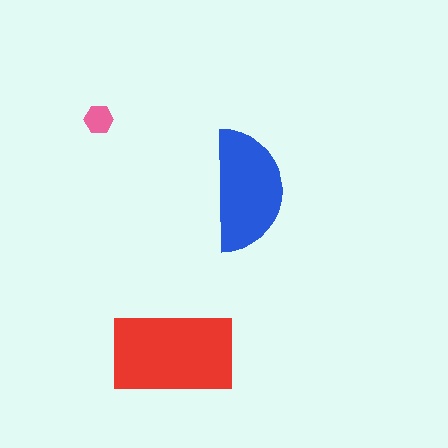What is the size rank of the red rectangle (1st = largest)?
1st.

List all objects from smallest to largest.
The pink hexagon, the blue semicircle, the red rectangle.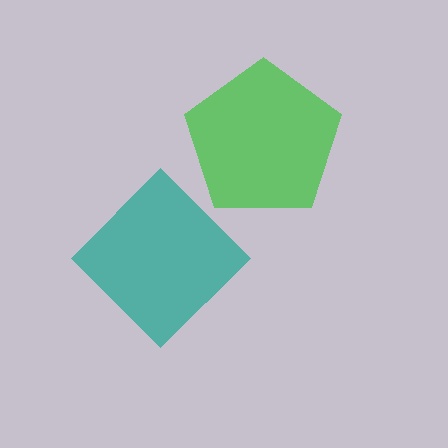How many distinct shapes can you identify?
There are 2 distinct shapes: a green pentagon, a teal diamond.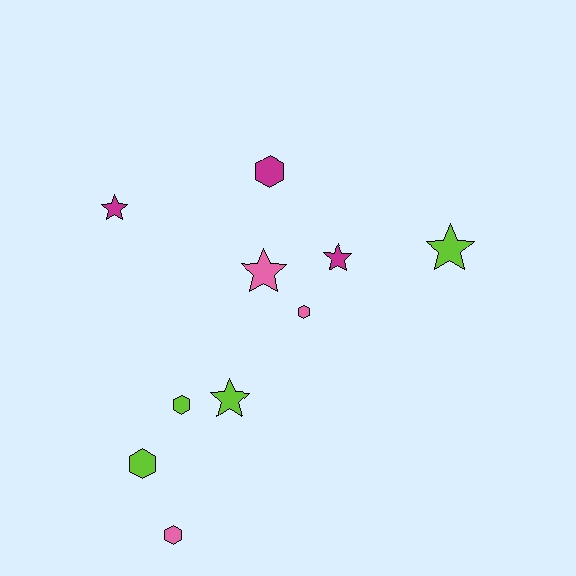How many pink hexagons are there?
There are 2 pink hexagons.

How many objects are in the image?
There are 10 objects.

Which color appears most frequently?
Lime, with 4 objects.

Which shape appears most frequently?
Hexagon, with 5 objects.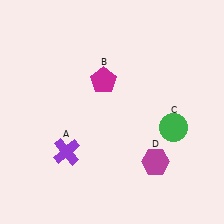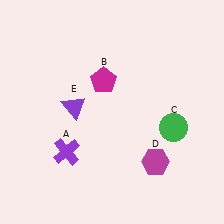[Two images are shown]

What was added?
A purple triangle (E) was added in Image 2.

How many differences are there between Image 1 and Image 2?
There is 1 difference between the two images.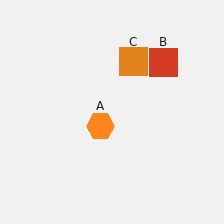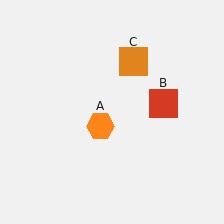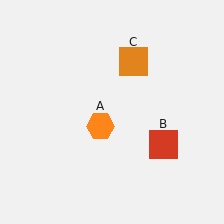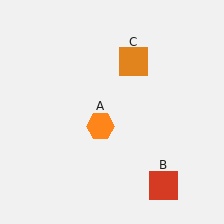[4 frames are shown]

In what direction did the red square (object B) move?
The red square (object B) moved down.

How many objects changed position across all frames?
1 object changed position: red square (object B).